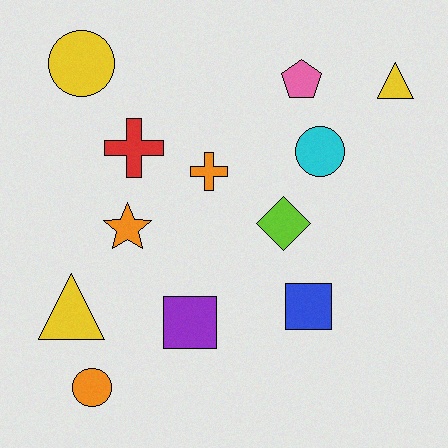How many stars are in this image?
There is 1 star.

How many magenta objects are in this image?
There are no magenta objects.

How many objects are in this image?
There are 12 objects.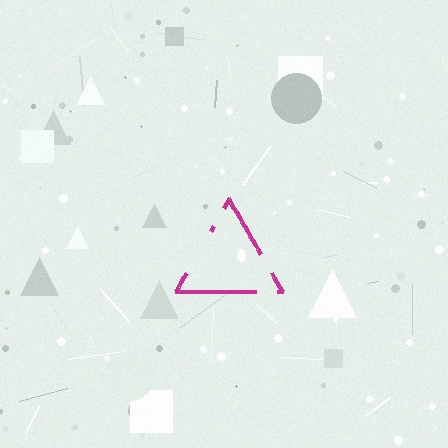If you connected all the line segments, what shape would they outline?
They would outline a triangle.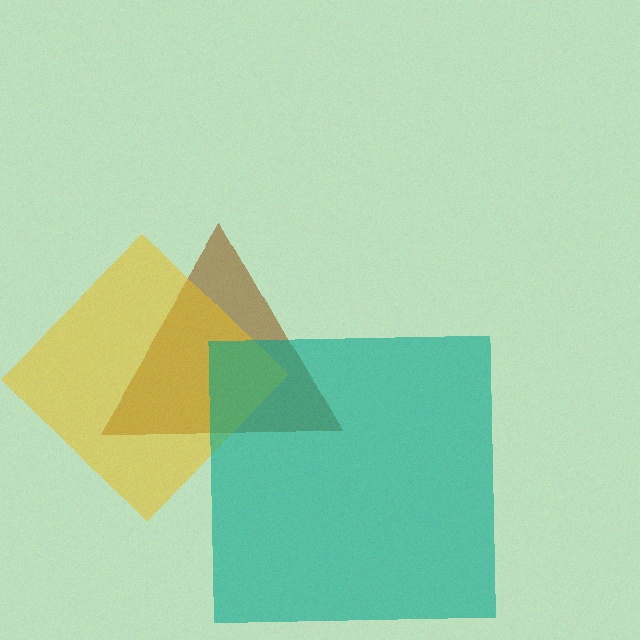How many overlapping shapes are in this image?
There are 3 overlapping shapes in the image.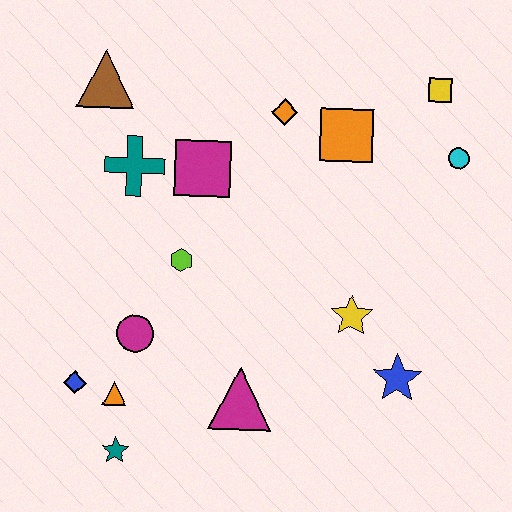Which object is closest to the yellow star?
The blue star is closest to the yellow star.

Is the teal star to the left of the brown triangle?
No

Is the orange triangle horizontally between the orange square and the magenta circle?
No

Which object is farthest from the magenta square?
The teal star is farthest from the magenta square.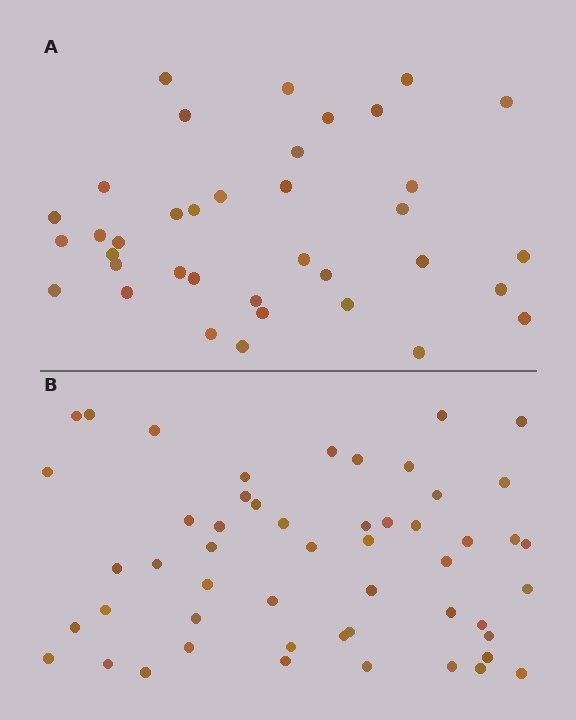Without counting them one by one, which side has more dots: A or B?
Region B (the bottom region) has more dots.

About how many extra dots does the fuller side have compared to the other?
Region B has approximately 15 more dots than region A.